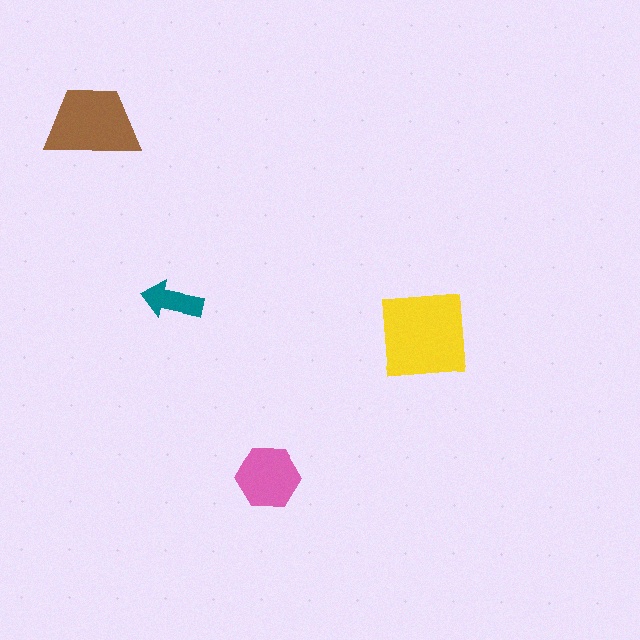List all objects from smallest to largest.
The teal arrow, the pink hexagon, the brown trapezoid, the yellow square.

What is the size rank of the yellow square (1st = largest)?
1st.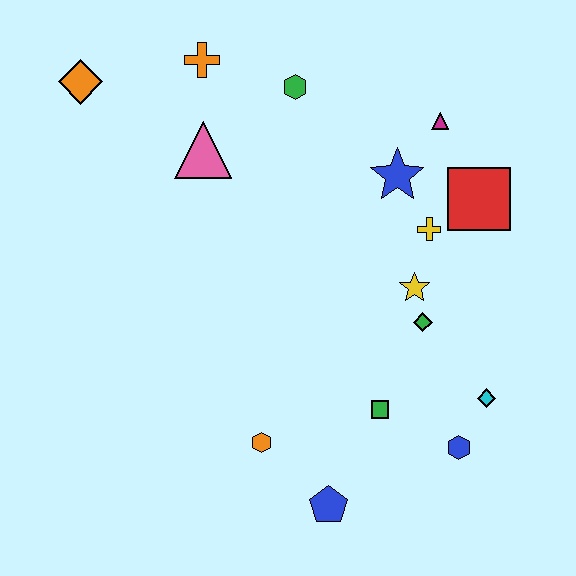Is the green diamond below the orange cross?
Yes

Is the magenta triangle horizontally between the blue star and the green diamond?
No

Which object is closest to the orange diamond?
The orange cross is closest to the orange diamond.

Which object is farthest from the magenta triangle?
The blue pentagon is farthest from the magenta triangle.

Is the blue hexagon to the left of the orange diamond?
No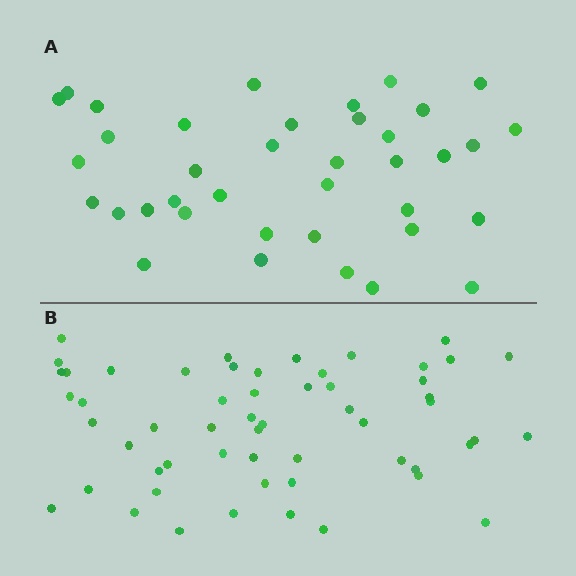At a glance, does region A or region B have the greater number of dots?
Region B (the bottom region) has more dots.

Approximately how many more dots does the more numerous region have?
Region B has approximately 20 more dots than region A.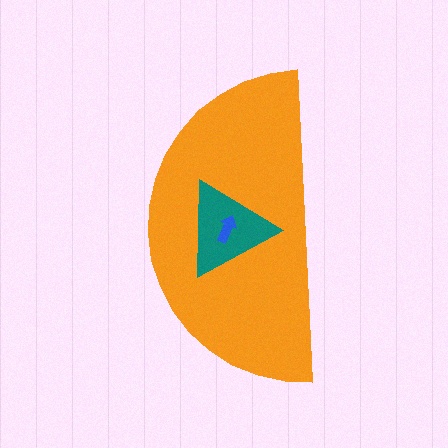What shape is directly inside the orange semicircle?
The teal triangle.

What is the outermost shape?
The orange semicircle.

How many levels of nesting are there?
3.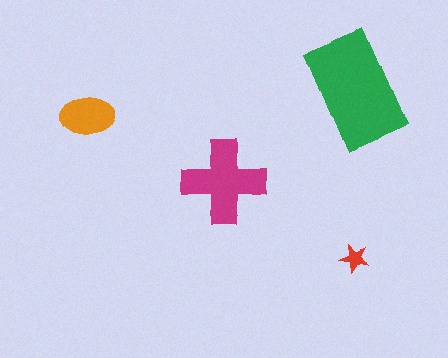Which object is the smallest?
The red star.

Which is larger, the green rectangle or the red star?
The green rectangle.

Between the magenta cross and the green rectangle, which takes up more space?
The green rectangle.